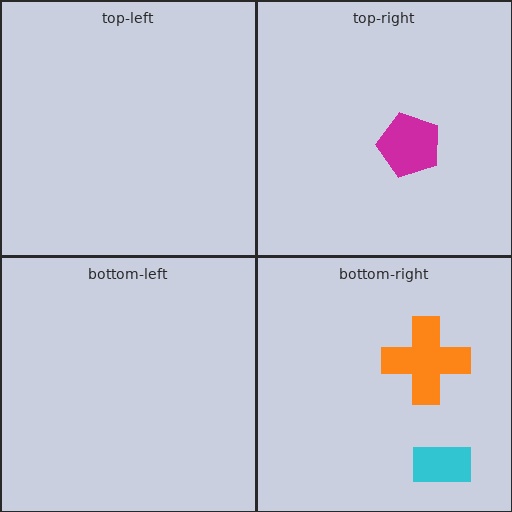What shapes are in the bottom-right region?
The cyan rectangle, the orange cross.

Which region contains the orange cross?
The bottom-right region.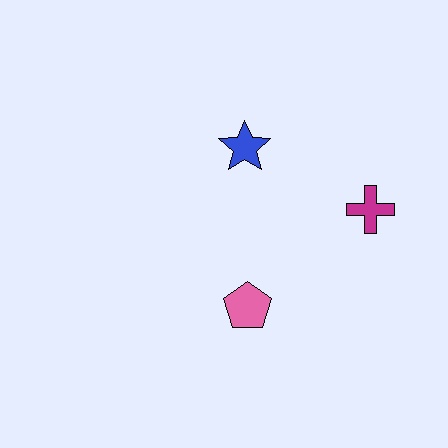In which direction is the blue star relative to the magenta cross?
The blue star is to the left of the magenta cross.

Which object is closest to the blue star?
The magenta cross is closest to the blue star.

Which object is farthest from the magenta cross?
The pink pentagon is farthest from the magenta cross.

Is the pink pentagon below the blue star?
Yes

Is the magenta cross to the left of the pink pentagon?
No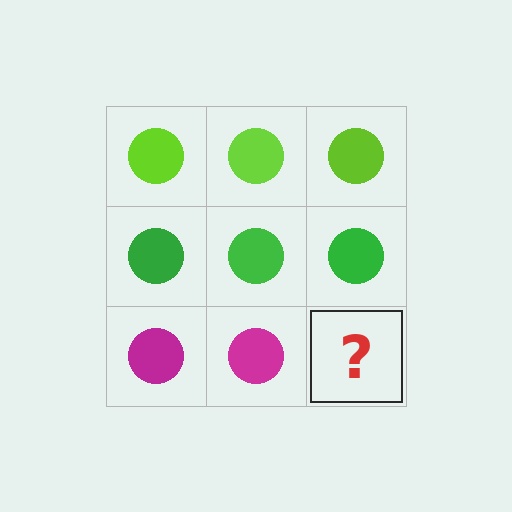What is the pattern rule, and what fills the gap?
The rule is that each row has a consistent color. The gap should be filled with a magenta circle.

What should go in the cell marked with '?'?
The missing cell should contain a magenta circle.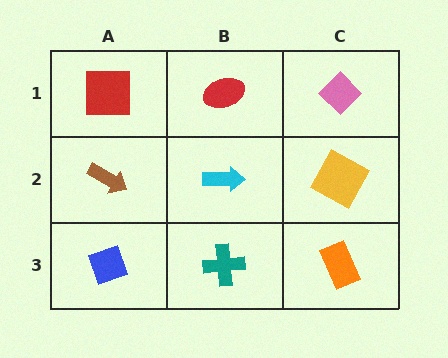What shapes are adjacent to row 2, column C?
A pink diamond (row 1, column C), an orange rectangle (row 3, column C), a cyan arrow (row 2, column B).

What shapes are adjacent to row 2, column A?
A red square (row 1, column A), a blue diamond (row 3, column A), a cyan arrow (row 2, column B).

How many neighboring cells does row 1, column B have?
3.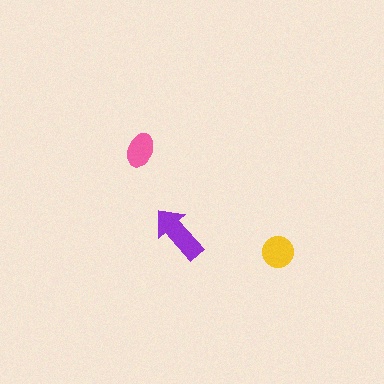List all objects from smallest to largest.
The pink ellipse, the yellow circle, the purple arrow.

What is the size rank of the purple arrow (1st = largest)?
1st.